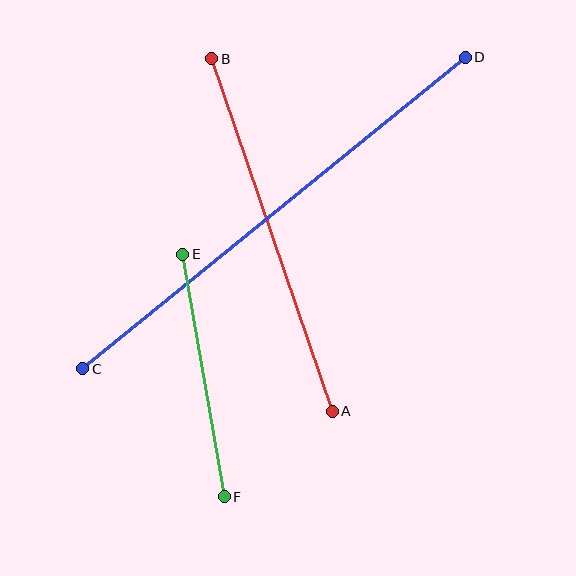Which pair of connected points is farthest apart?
Points C and D are farthest apart.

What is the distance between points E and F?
The distance is approximately 246 pixels.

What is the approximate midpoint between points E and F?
The midpoint is at approximately (204, 376) pixels.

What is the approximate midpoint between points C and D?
The midpoint is at approximately (274, 213) pixels.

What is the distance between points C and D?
The distance is approximately 493 pixels.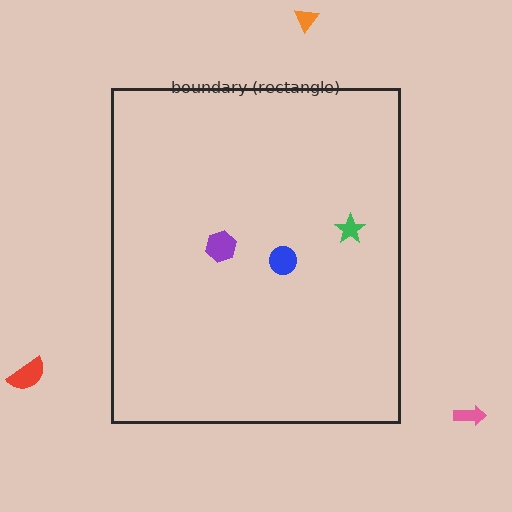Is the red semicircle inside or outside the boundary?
Outside.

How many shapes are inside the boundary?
3 inside, 3 outside.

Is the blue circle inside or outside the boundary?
Inside.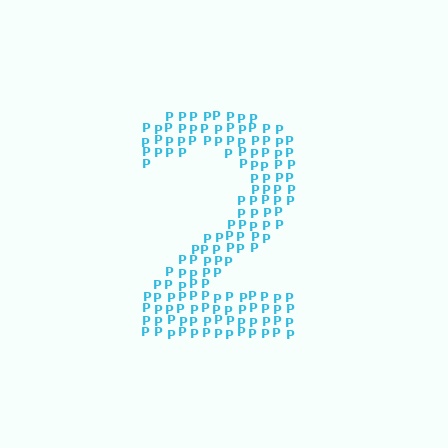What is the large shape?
The large shape is the digit 2.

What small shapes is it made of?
It is made of small letter P's.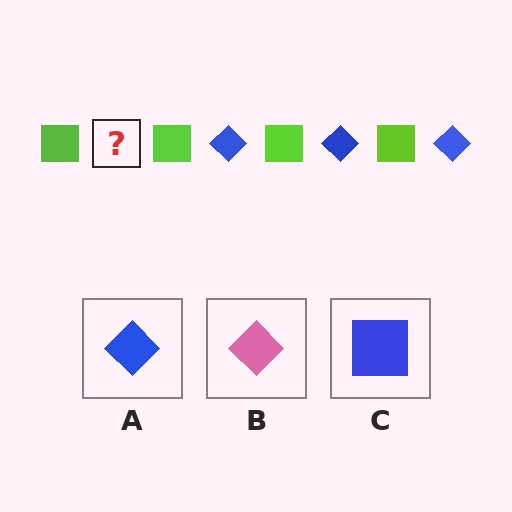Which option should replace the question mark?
Option A.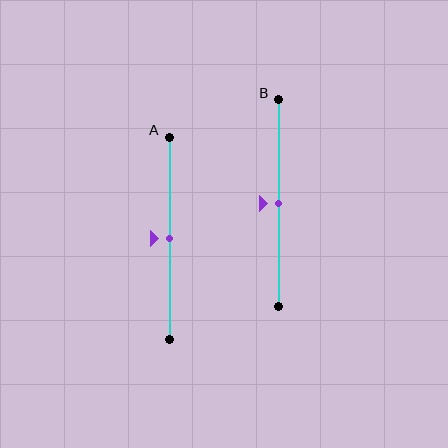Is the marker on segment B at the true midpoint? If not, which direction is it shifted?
Yes, the marker on segment B is at the true midpoint.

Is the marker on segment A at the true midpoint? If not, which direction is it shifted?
Yes, the marker on segment A is at the true midpoint.